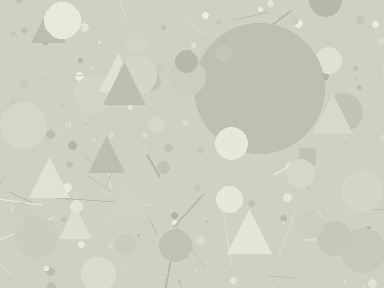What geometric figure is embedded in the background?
A circle is embedded in the background.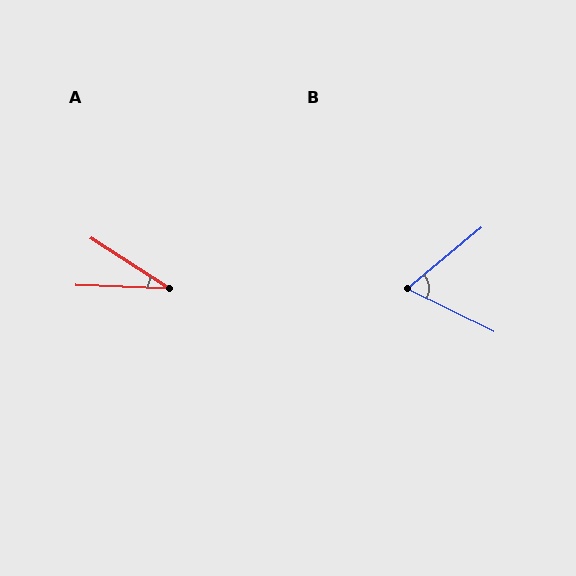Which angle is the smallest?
A, at approximately 31 degrees.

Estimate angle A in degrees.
Approximately 31 degrees.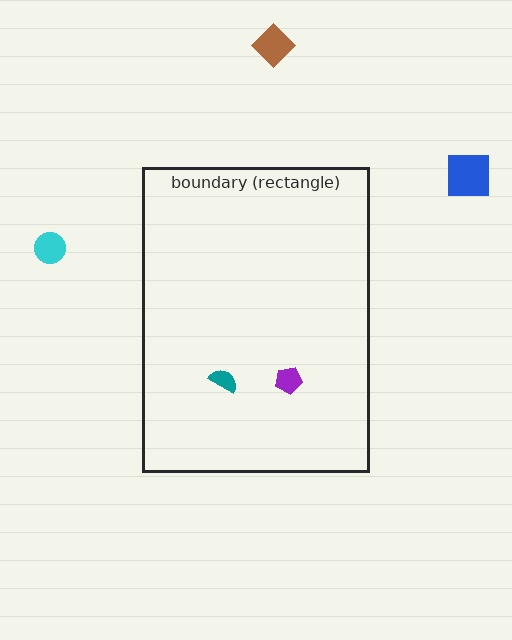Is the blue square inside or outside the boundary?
Outside.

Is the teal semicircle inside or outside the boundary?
Inside.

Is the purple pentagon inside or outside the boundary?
Inside.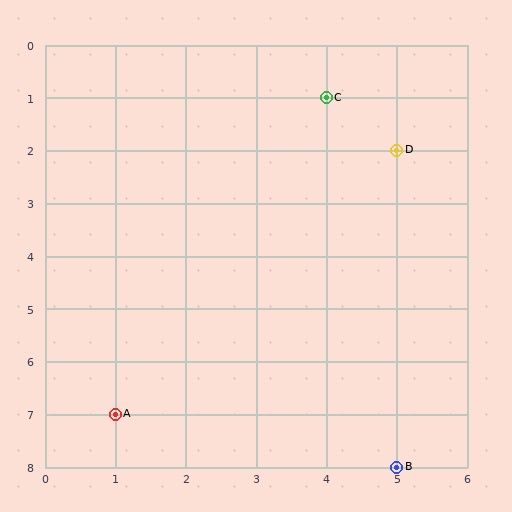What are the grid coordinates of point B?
Point B is at grid coordinates (5, 8).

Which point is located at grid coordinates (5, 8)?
Point B is at (5, 8).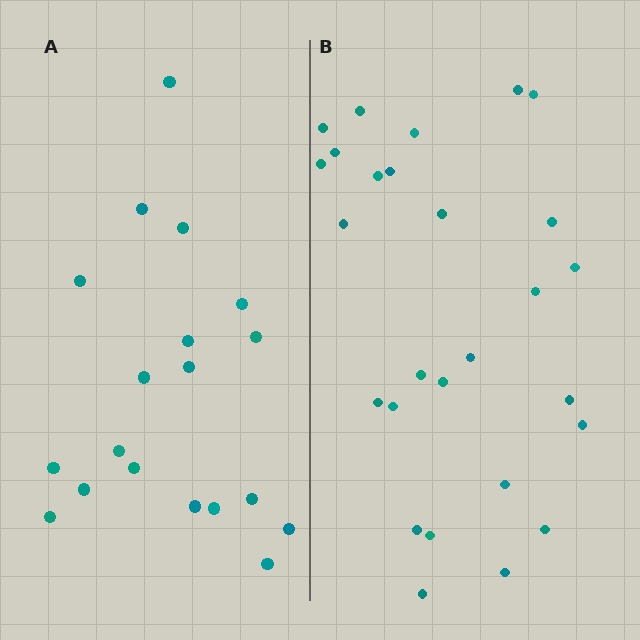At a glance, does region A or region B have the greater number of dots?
Region B (the right region) has more dots.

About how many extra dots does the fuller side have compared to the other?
Region B has roughly 8 or so more dots than region A.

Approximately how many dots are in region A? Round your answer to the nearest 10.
About 20 dots. (The exact count is 19, which rounds to 20.)